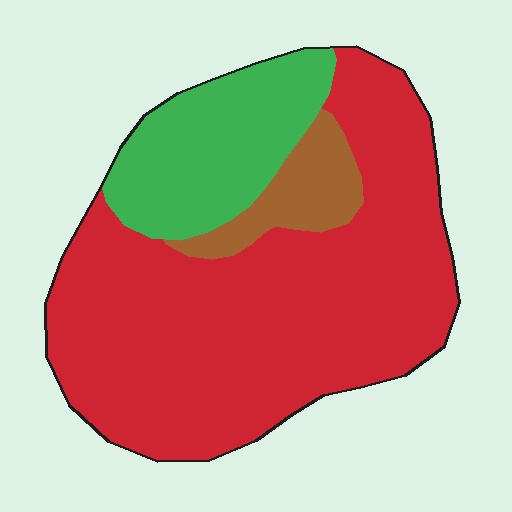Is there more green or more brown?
Green.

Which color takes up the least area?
Brown, at roughly 10%.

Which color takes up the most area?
Red, at roughly 70%.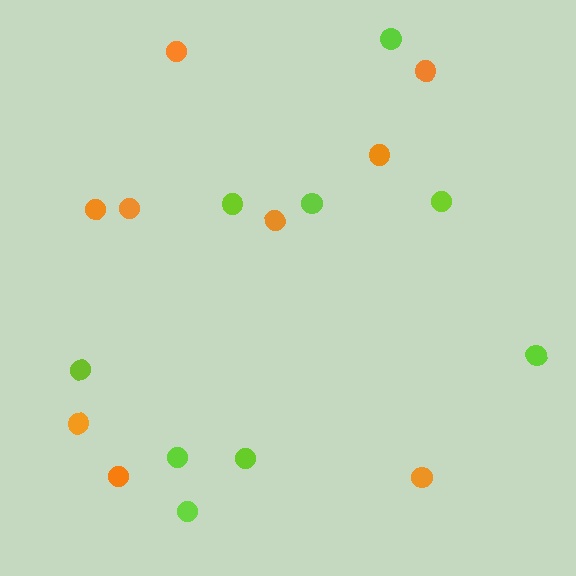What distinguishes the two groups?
There are 2 groups: one group of lime circles (9) and one group of orange circles (9).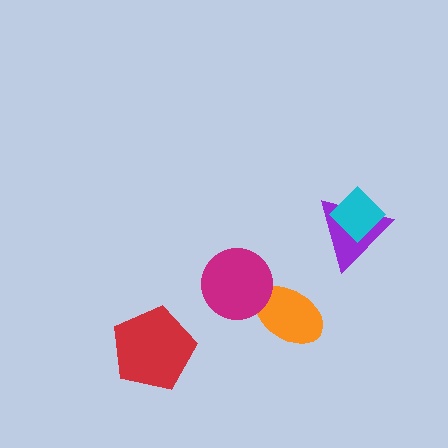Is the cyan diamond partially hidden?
No, no other shape covers it.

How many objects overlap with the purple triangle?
1 object overlaps with the purple triangle.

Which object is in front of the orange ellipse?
The magenta circle is in front of the orange ellipse.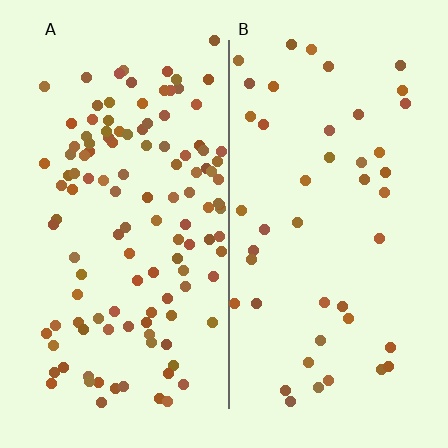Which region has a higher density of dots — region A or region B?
A (the left).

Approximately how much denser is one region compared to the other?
Approximately 2.7× — region A over region B.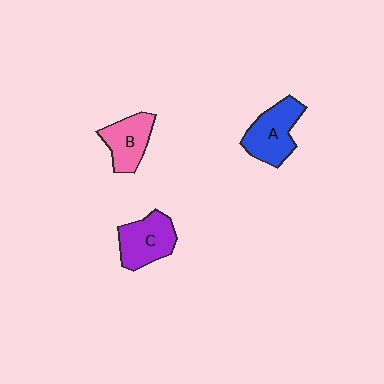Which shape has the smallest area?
Shape B (pink).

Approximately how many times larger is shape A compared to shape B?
Approximately 1.2 times.